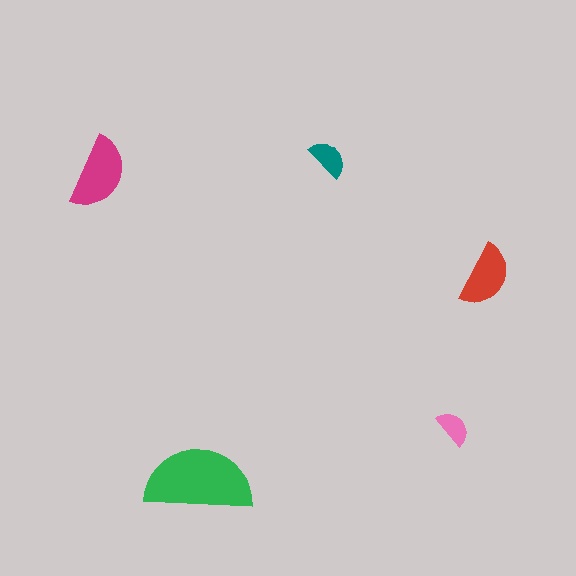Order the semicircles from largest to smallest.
the green one, the magenta one, the red one, the teal one, the pink one.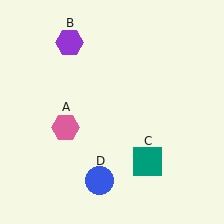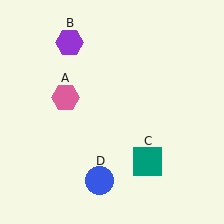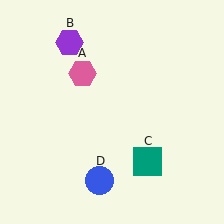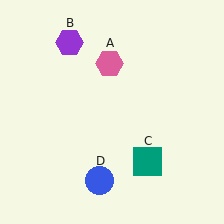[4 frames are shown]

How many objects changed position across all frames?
1 object changed position: pink hexagon (object A).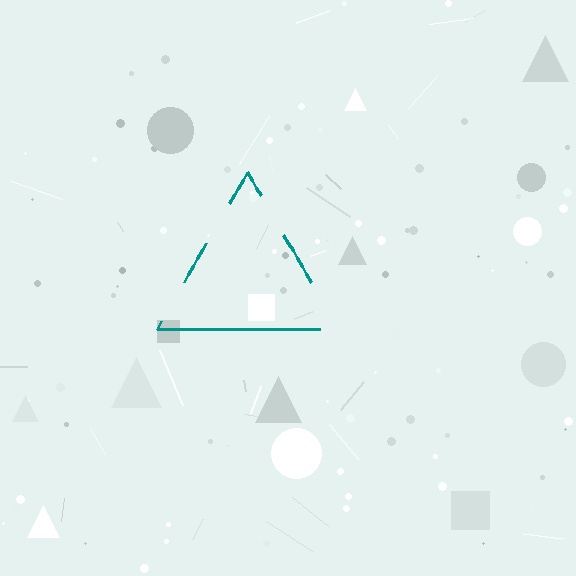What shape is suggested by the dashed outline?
The dashed outline suggests a triangle.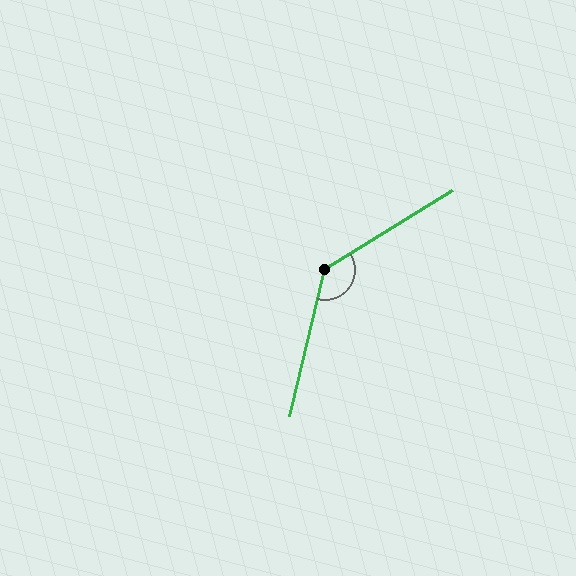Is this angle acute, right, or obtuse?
It is obtuse.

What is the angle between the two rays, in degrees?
Approximately 135 degrees.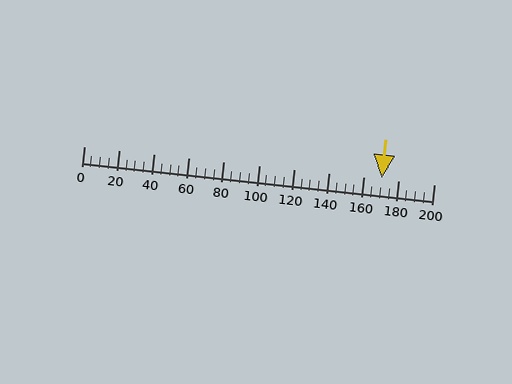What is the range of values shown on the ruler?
The ruler shows values from 0 to 200.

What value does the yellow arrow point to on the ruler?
The yellow arrow points to approximately 170.